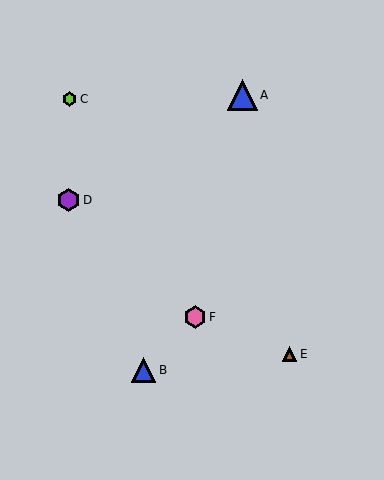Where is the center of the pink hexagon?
The center of the pink hexagon is at (195, 317).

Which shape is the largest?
The blue triangle (labeled A) is the largest.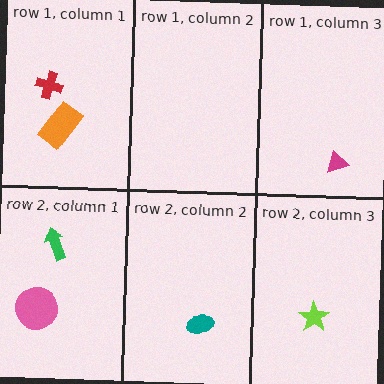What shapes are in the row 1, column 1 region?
The red cross, the orange rectangle.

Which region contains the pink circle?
The row 2, column 1 region.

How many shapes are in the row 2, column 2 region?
1.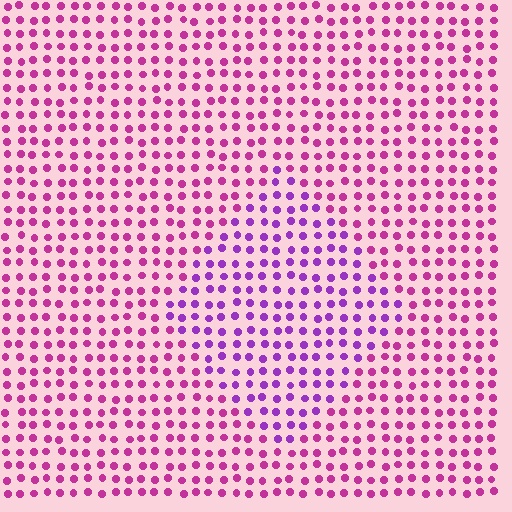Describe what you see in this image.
The image is filled with small magenta elements in a uniform arrangement. A diamond-shaped region is visible where the elements are tinted to a slightly different hue, forming a subtle color boundary.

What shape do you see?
I see a diamond.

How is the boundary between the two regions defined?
The boundary is defined purely by a slight shift in hue (about 34 degrees). Spacing, size, and orientation are identical on both sides.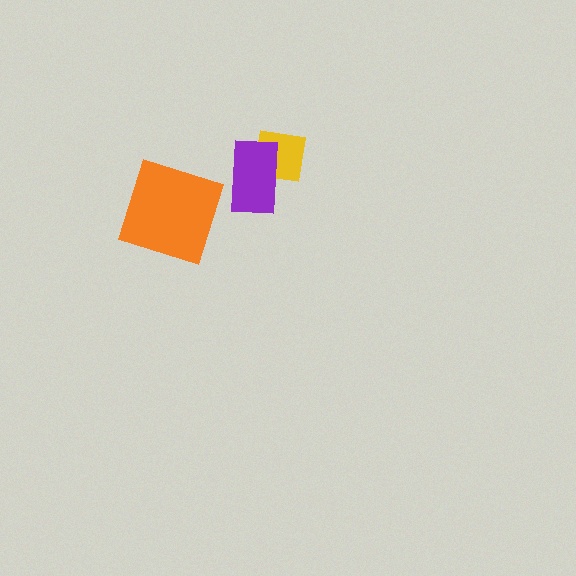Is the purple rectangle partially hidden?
No, no other shape covers it.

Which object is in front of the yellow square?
The purple rectangle is in front of the yellow square.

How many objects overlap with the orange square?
0 objects overlap with the orange square.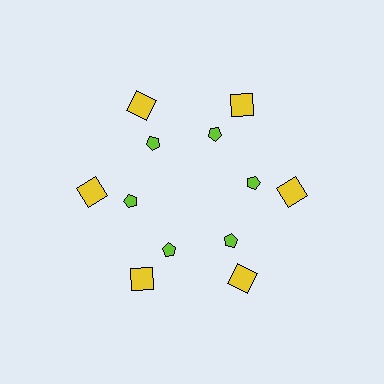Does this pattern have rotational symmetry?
Yes, this pattern has 6-fold rotational symmetry. It looks the same after rotating 60 degrees around the center.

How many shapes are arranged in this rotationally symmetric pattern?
There are 12 shapes, arranged in 6 groups of 2.